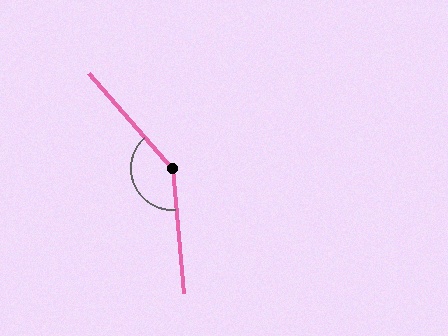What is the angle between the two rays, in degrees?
Approximately 144 degrees.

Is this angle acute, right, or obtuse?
It is obtuse.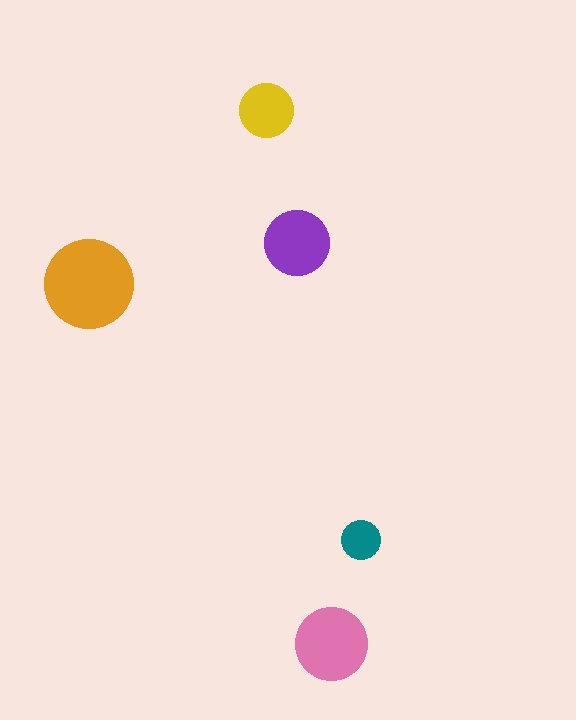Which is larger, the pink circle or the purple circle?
The pink one.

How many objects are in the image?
There are 5 objects in the image.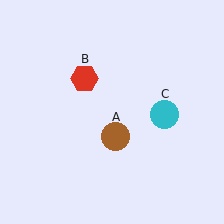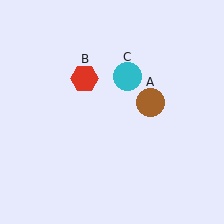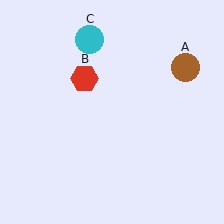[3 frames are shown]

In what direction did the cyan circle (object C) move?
The cyan circle (object C) moved up and to the left.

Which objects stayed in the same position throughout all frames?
Red hexagon (object B) remained stationary.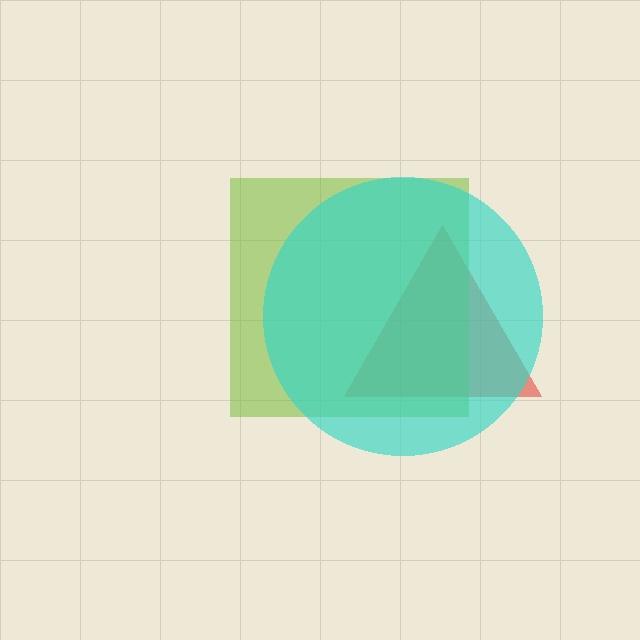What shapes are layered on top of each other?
The layered shapes are: a red triangle, a lime square, a cyan circle.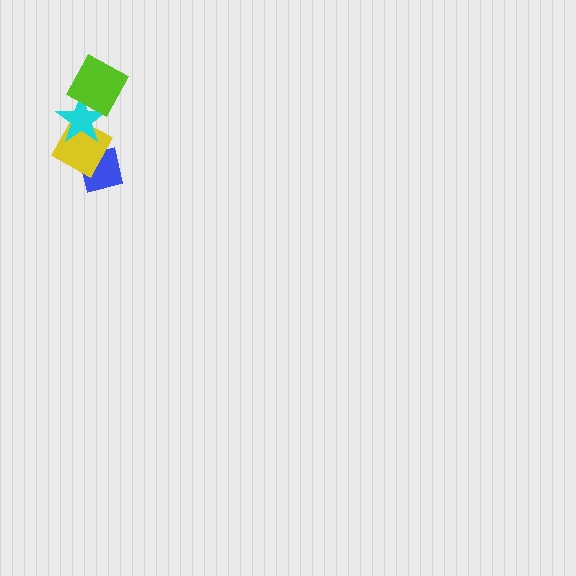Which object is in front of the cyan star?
The lime diamond is in front of the cyan star.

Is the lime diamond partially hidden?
No, no other shape covers it.